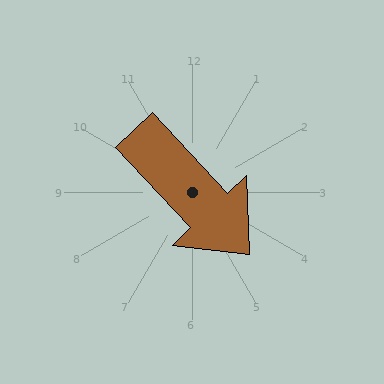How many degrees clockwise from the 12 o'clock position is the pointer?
Approximately 137 degrees.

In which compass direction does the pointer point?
Southeast.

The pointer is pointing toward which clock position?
Roughly 5 o'clock.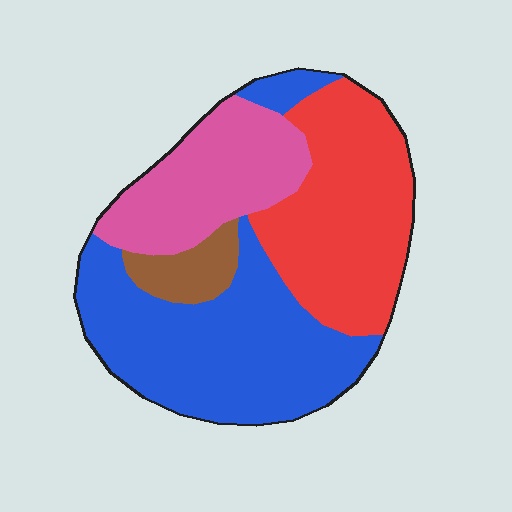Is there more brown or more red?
Red.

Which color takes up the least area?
Brown, at roughly 5%.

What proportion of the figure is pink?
Pink covers 22% of the figure.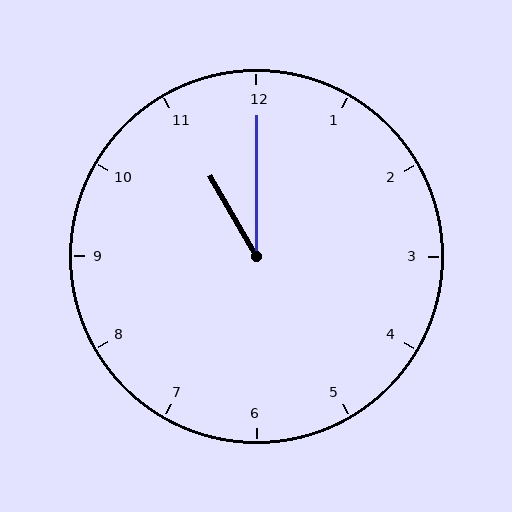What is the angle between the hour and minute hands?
Approximately 30 degrees.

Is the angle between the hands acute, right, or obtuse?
It is acute.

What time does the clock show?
11:00.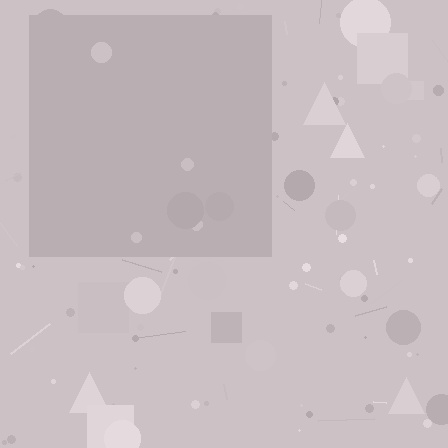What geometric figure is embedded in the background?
A square is embedded in the background.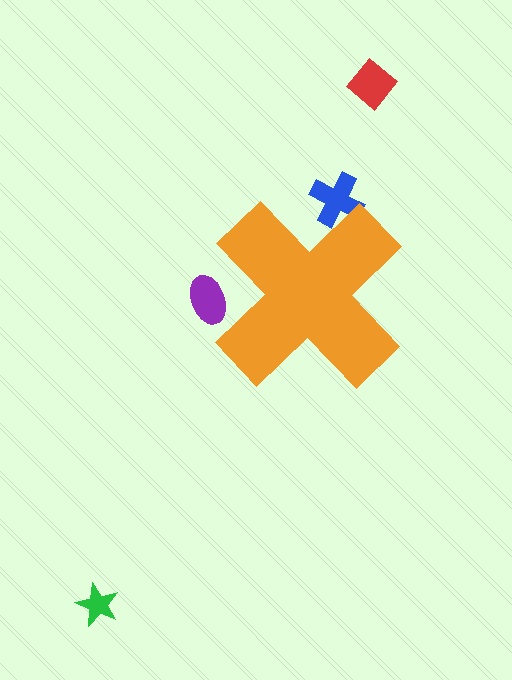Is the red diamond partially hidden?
No, the red diamond is fully visible.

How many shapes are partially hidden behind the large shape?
2 shapes are partially hidden.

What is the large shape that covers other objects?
An orange cross.